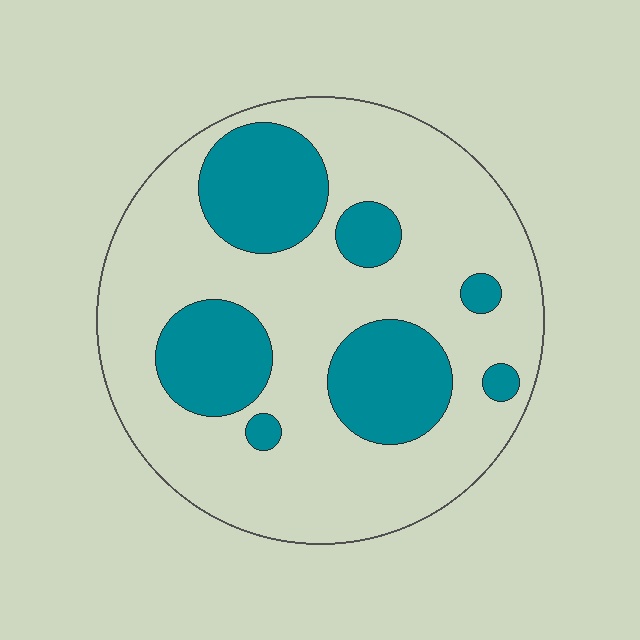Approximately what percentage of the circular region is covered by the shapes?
Approximately 30%.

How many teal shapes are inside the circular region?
7.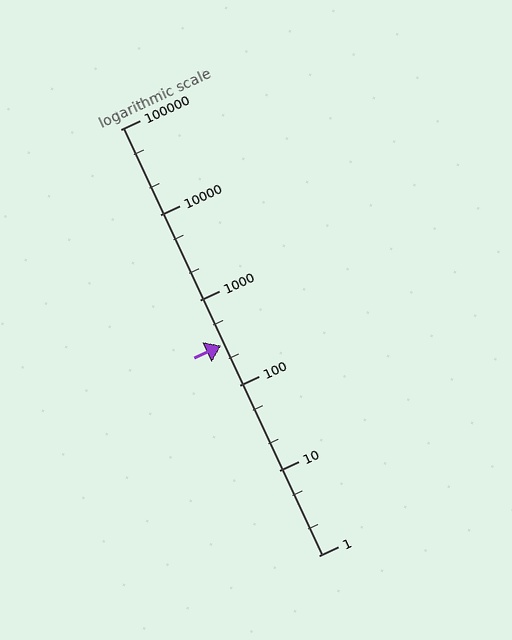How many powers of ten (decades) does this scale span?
The scale spans 5 decades, from 1 to 100000.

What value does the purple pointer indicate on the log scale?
The pointer indicates approximately 290.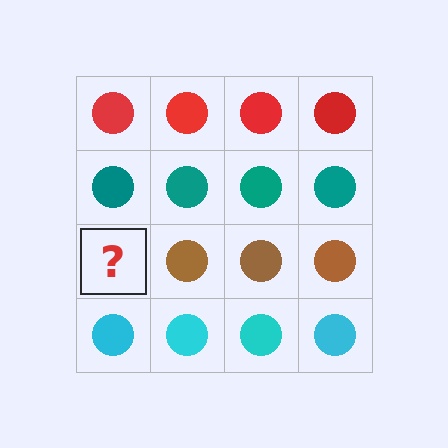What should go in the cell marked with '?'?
The missing cell should contain a brown circle.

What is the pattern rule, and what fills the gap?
The rule is that each row has a consistent color. The gap should be filled with a brown circle.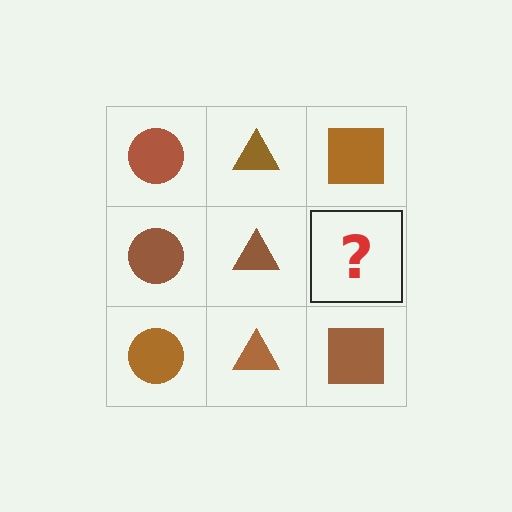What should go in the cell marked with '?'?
The missing cell should contain a brown square.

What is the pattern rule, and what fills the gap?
The rule is that each column has a consistent shape. The gap should be filled with a brown square.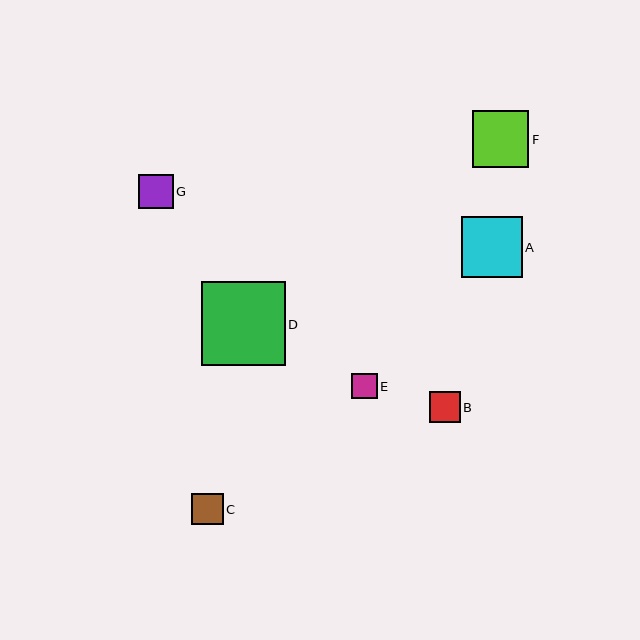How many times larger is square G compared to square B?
Square G is approximately 1.1 times the size of square B.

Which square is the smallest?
Square E is the smallest with a size of approximately 26 pixels.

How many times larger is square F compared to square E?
Square F is approximately 2.2 times the size of square E.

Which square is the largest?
Square D is the largest with a size of approximately 83 pixels.